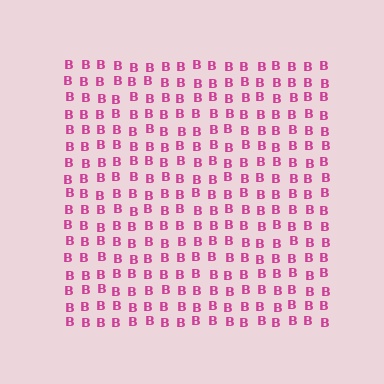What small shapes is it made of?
It is made of small letter B's.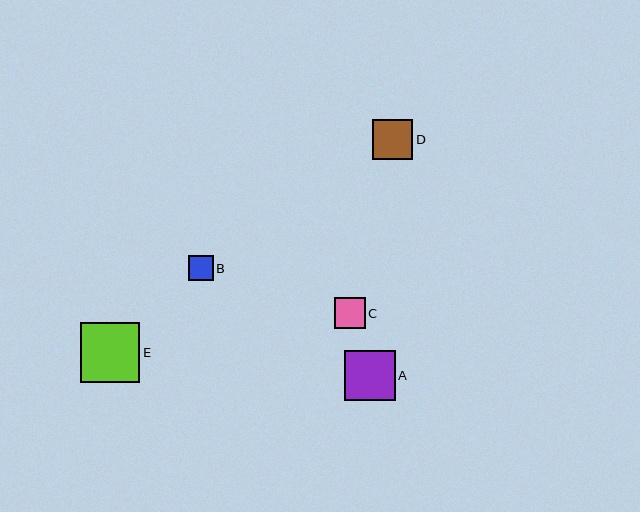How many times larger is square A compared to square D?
Square A is approximately 1.2 times the size of square D.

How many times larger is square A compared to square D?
Square A is approximately 1.2 times the size of square D.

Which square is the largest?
Square E is the largest with a size of approximately 60 pixels.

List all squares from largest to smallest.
From largest to smallest: E, A, D, C, B.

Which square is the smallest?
Square B is the smallest with a size of approximately 25 pixels.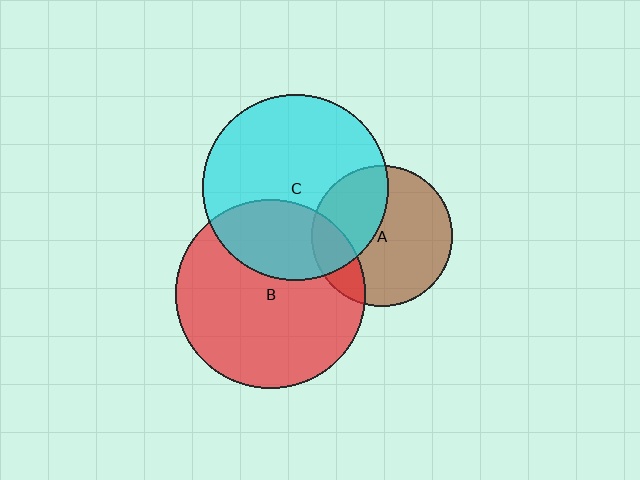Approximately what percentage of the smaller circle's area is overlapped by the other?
Approximately 20%.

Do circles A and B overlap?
Yes.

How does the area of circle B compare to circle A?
Approximately 1.8 times.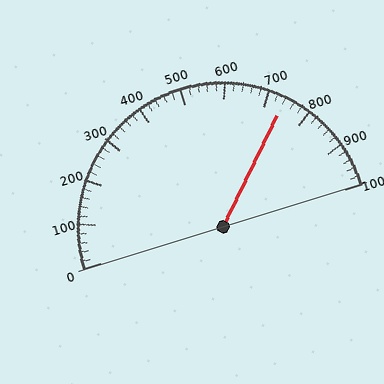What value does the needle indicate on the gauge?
The needle indicates approximately 740.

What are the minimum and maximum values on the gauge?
The gauge ranges from 0 to 1000.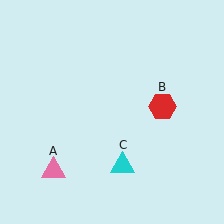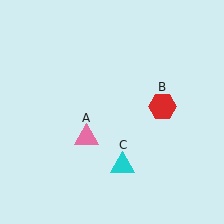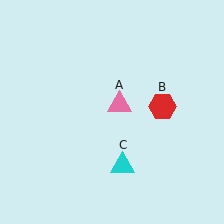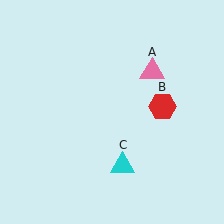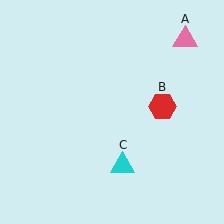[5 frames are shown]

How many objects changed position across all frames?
1 object changed position: pink triangle (object A).